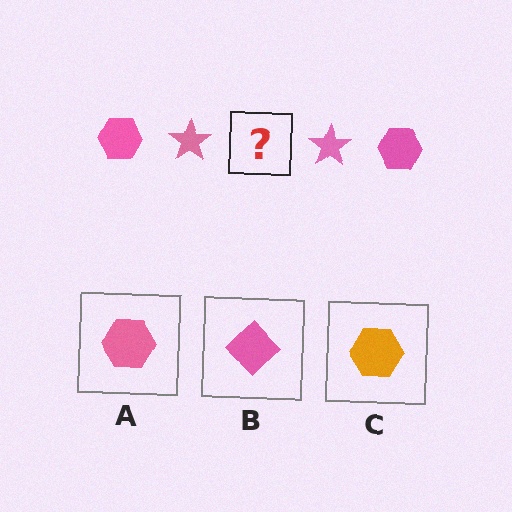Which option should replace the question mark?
Option A.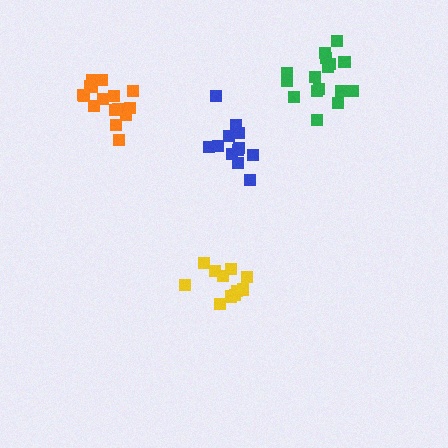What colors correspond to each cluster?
The clusters are colored: orange, blue, green, yellow.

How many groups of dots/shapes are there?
There are 4 groups.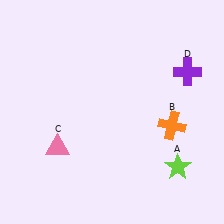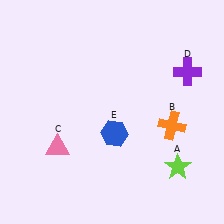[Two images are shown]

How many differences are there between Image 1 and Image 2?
There is 1 difference between the two images.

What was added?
A blue hexagon (E) was added in Image 2.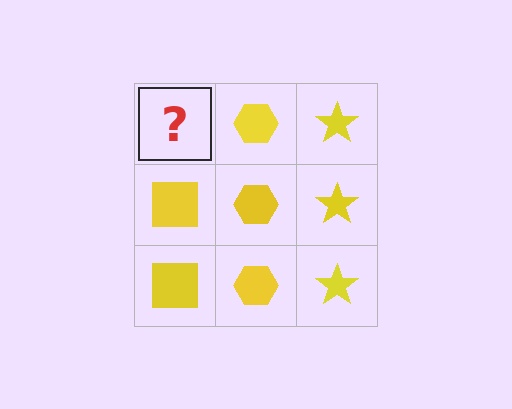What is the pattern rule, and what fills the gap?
The rule is that each column has a consistent shape. The gap should be filled with a yellow square.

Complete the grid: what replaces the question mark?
The question mark should be replaced with a yellow square.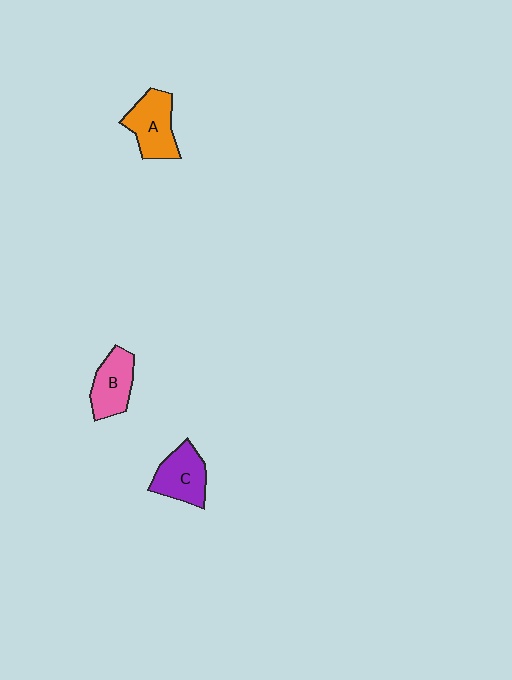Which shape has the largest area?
Shape A (orange).